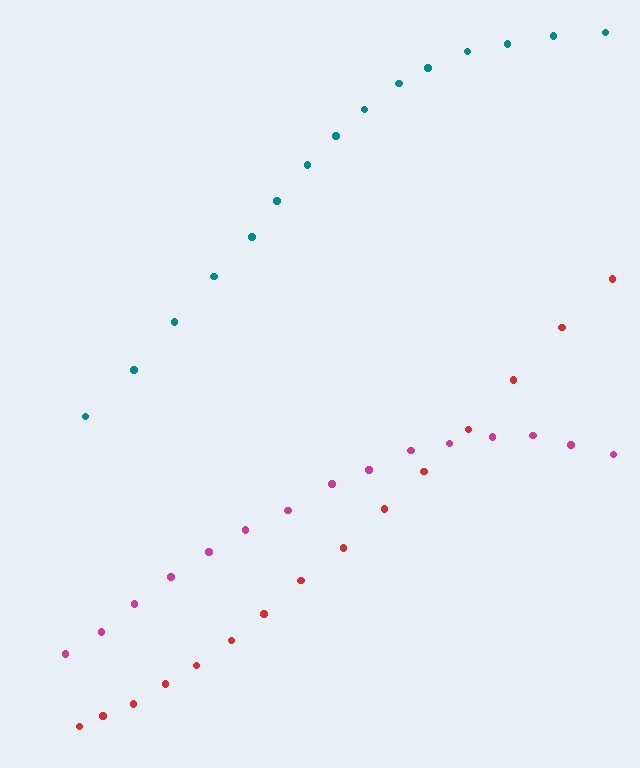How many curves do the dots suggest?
There are 3 distinct paths.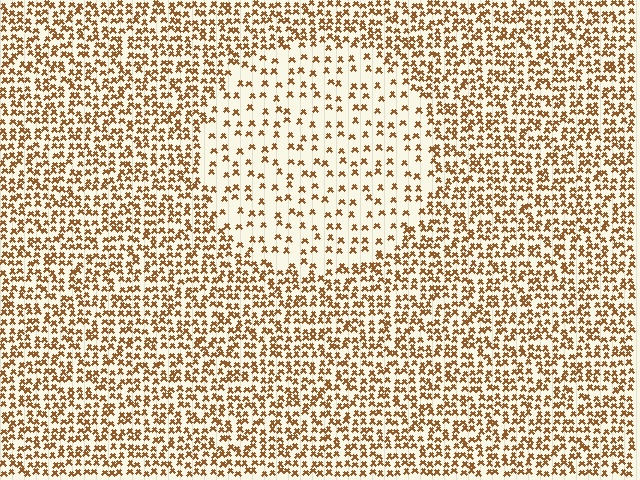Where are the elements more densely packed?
The elements are more densely packed outside the circle boundary.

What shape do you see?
I see a circle.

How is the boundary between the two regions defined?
The boundary is defined by a change in element density (approximately 2.4x ratio). All elements are the same color, size, and shape.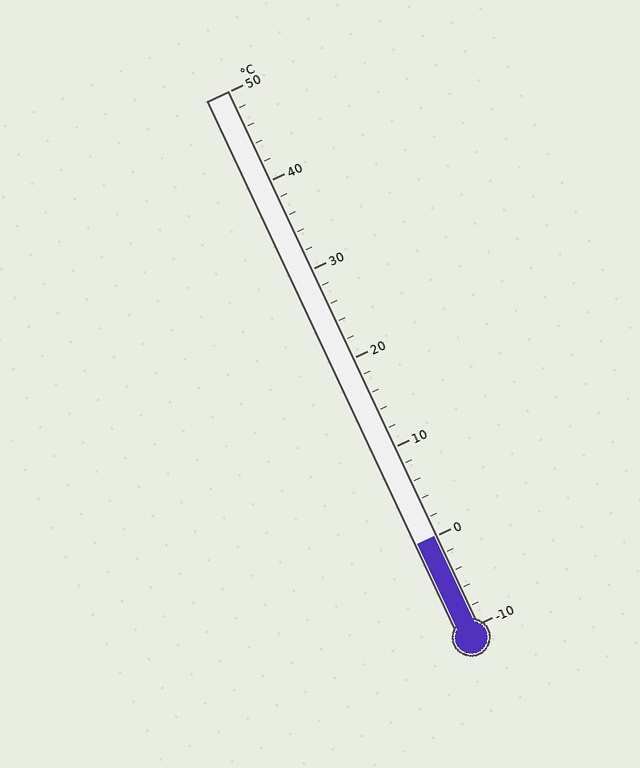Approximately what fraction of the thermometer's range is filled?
The thermometer is filled to approximately 15% of its range.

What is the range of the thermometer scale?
The thermometer scale ranges from -10°C to 50°C.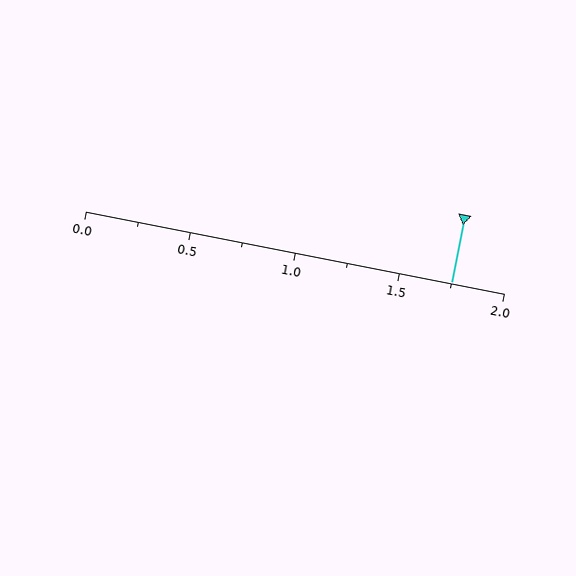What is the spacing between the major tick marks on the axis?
The major ticks are spaced 0.5 apart.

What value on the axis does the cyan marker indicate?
The marker indicates approximately 1.75.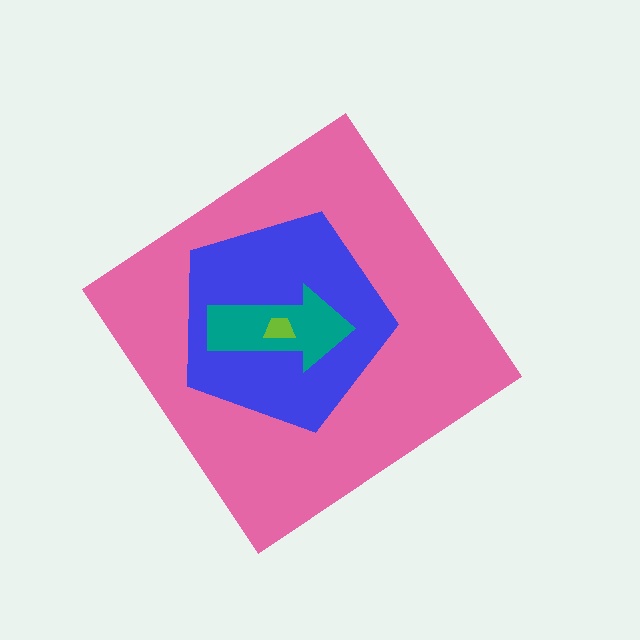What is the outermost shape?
The pink diamond.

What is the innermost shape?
The lime trapezoid.